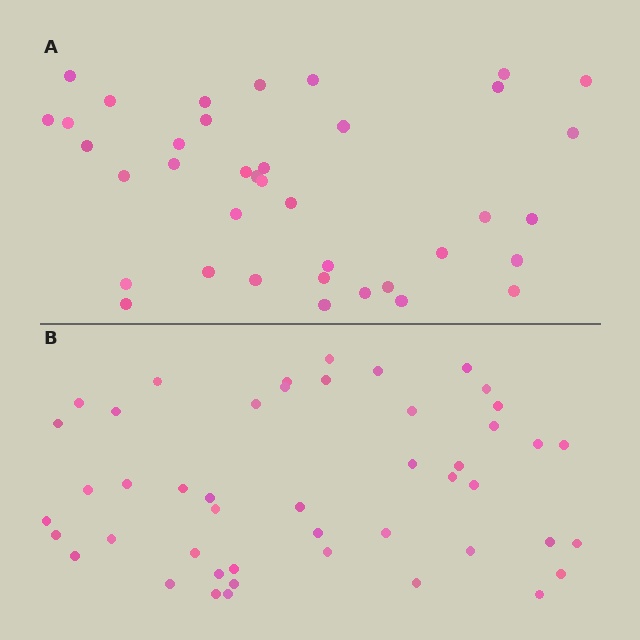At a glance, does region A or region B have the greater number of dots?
Region B (the bottom region) has more dots.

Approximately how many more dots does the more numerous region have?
Region B has roughly 8 or so more dots than region A.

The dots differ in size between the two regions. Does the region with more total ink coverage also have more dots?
No. Region A has more total ink coverage because its dots are larger, but region B actually contains more individual dots. Total area can be misleading — the number of items is what matters here.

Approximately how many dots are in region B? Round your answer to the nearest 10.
About 50 dots. (The exact count is 47, which rounds to 50.)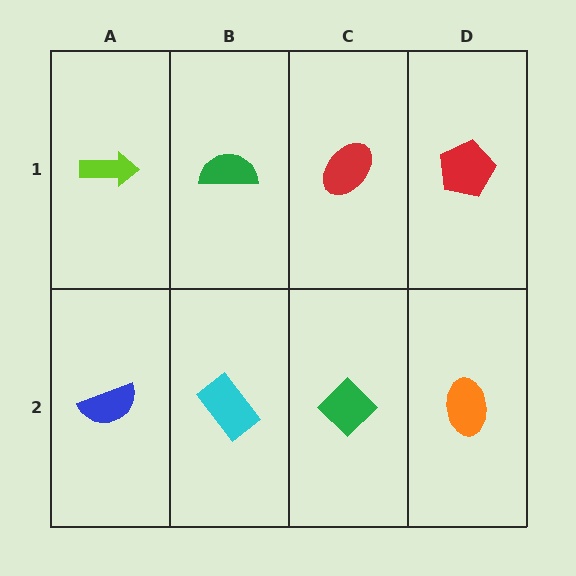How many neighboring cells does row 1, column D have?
2.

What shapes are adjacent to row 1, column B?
A cyan rectangle (row 2, column B), a lime arrow (row 1, column A), a red ellipse (row 1, column C).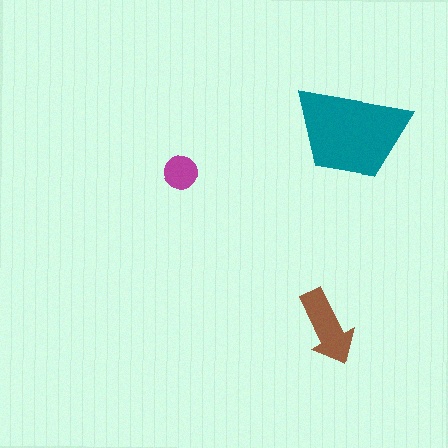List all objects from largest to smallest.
The teal trapezoid, the brown arrow, the magenta circle.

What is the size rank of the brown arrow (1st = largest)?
2nd.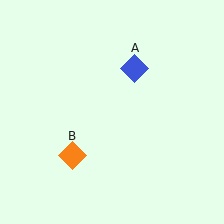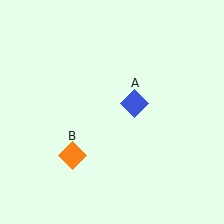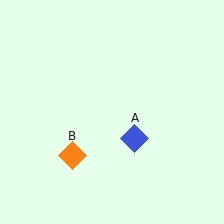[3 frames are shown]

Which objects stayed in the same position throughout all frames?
Orange diamond (object B) remained stationary.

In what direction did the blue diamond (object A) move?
The blue diamond (object A) moved down.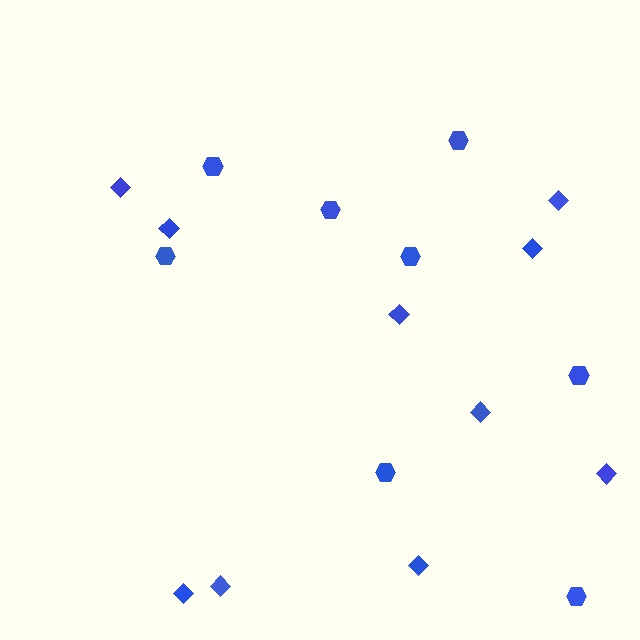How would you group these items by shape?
There are 2 groups: one group of diamonds (10) and one group of hexagons (8).